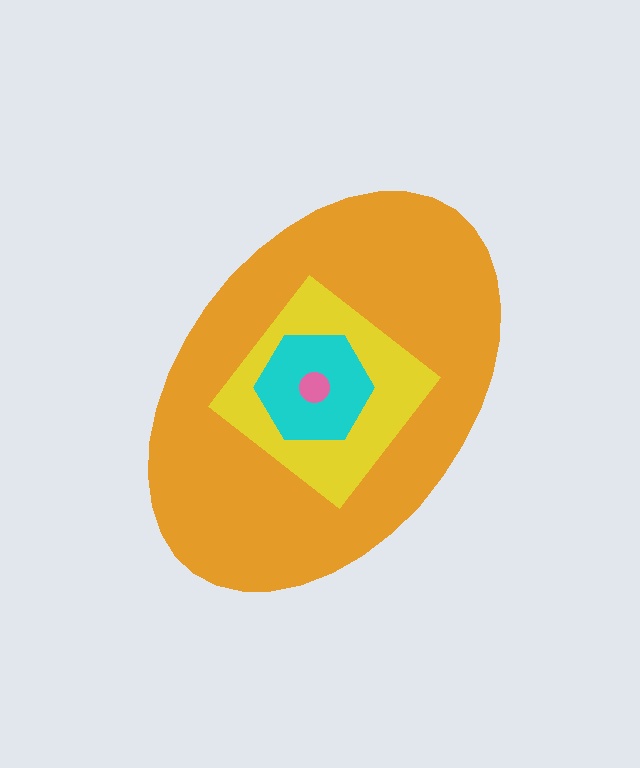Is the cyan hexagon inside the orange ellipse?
Yes.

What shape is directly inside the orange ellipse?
The yellow diamond.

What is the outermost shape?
The orange ellipse.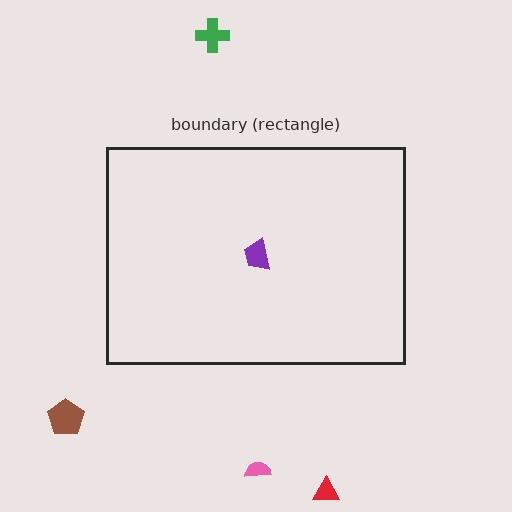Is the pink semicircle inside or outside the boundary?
Outside.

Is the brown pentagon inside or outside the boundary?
Outside.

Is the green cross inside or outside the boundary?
Outside.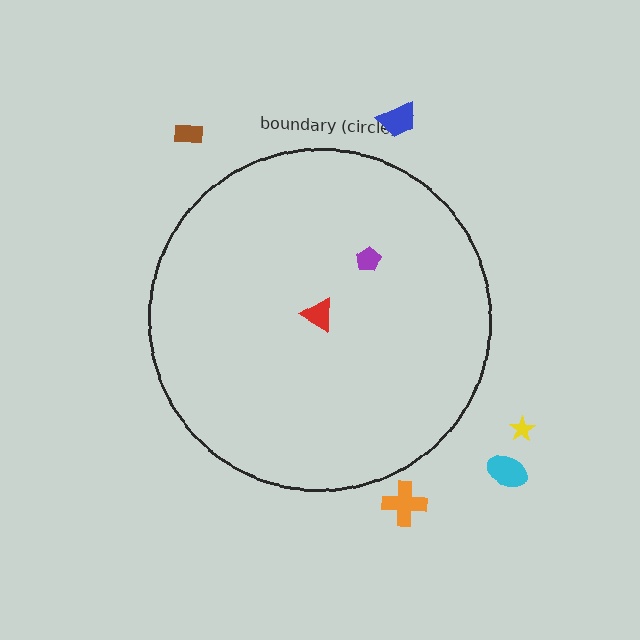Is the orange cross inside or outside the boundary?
Outside.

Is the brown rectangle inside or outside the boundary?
Outside.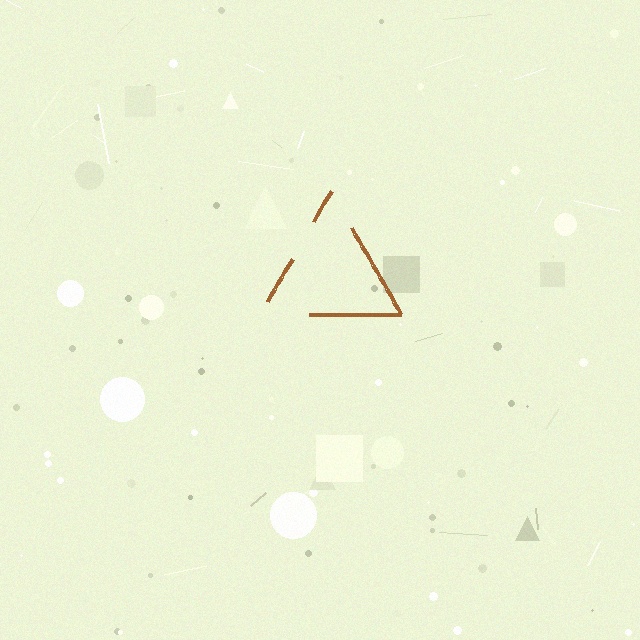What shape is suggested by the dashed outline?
The dashed outline suggests a triangle.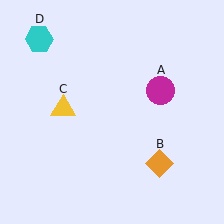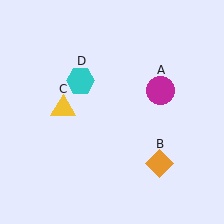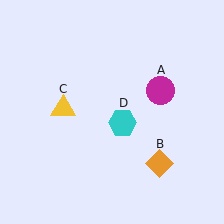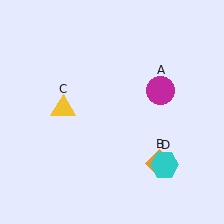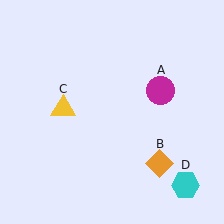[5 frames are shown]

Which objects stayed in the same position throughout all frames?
Magenta circle (object A) and orange diamond (object B) and yellow triangle (object C) remained stationary.